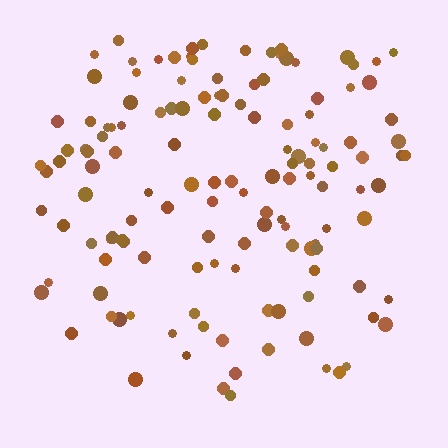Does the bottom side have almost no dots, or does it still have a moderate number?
Still a moderate number, just noticeably fewer than the top.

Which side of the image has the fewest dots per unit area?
The bottom.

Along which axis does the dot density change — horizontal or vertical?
Vertical.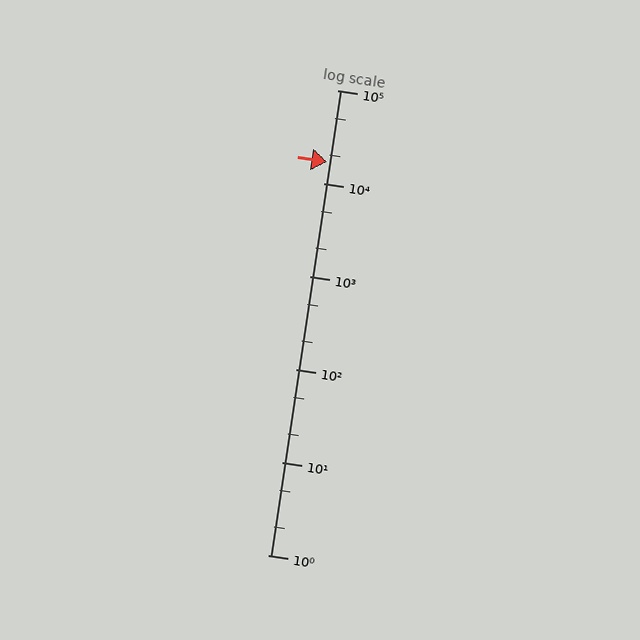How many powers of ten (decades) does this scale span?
The scale spans 5 decades, from 1 to 100000.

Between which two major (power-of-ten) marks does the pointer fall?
The pointer is between 10000 and 100000.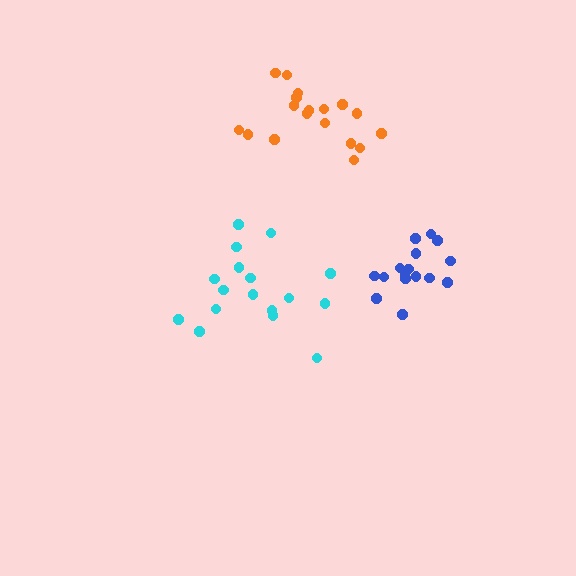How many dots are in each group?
Group 1: 17 dots, Group 2: 18 dots, Group 3: 16 dots (51 total).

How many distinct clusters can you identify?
There are 3 distinct clusters.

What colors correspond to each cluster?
The clusters are colored: cyan, orange, blue.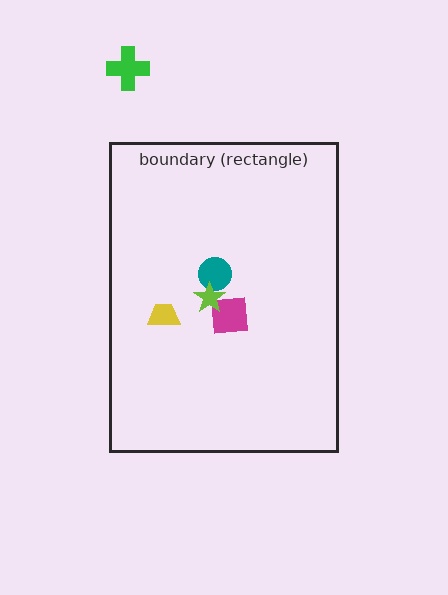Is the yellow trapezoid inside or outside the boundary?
Inside.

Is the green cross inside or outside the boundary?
Outside.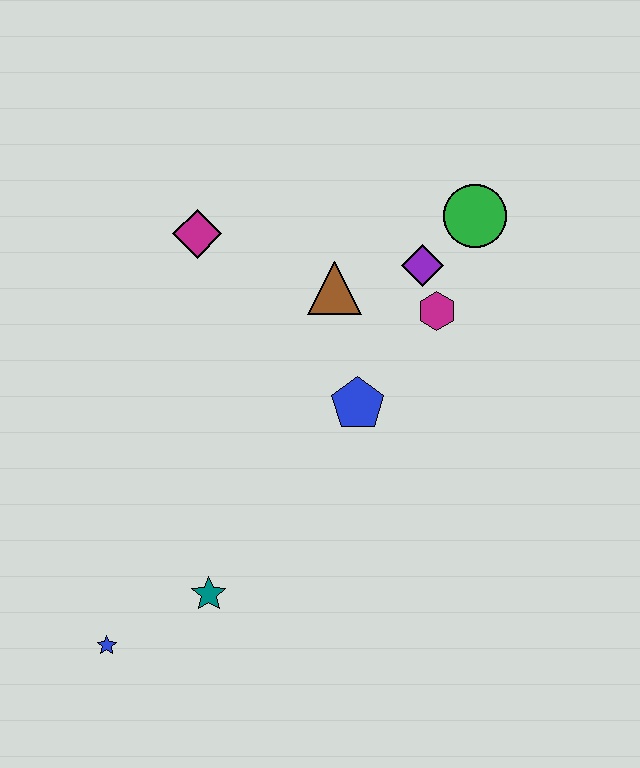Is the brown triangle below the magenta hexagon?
No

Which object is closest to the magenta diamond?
The brown triangle is closest to the magenta diamond.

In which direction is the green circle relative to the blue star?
The green circle is above the blue star.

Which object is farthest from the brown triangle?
The blue star is farthest from the brown triangle.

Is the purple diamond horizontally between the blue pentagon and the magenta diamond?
No